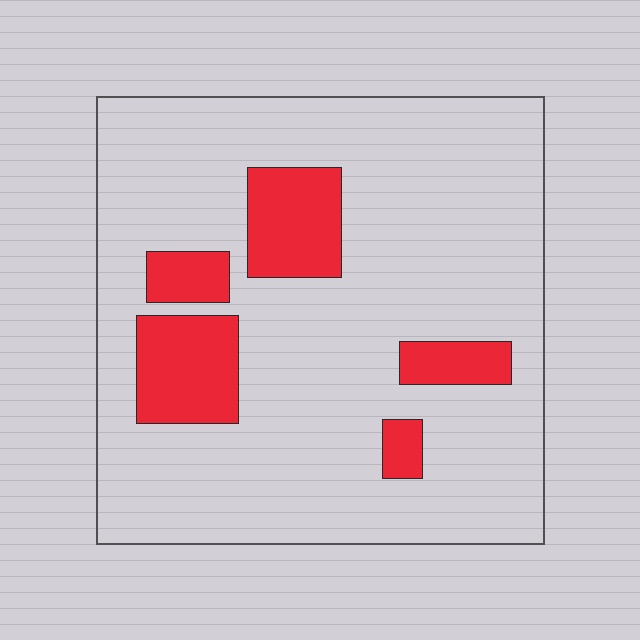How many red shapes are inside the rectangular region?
5.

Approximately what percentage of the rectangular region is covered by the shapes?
Approximately 15%.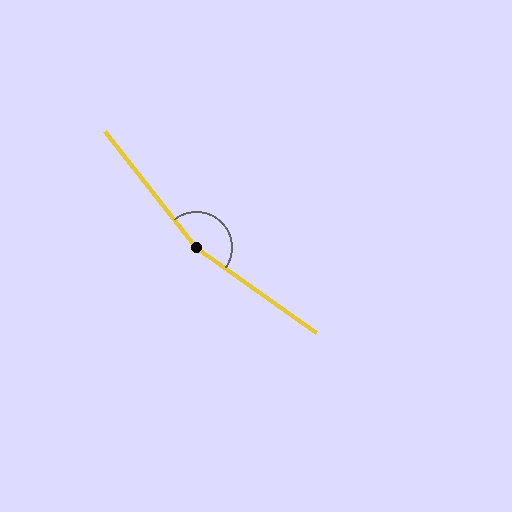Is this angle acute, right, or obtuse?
It is obtuse.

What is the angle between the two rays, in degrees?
Approximately 164 degrees.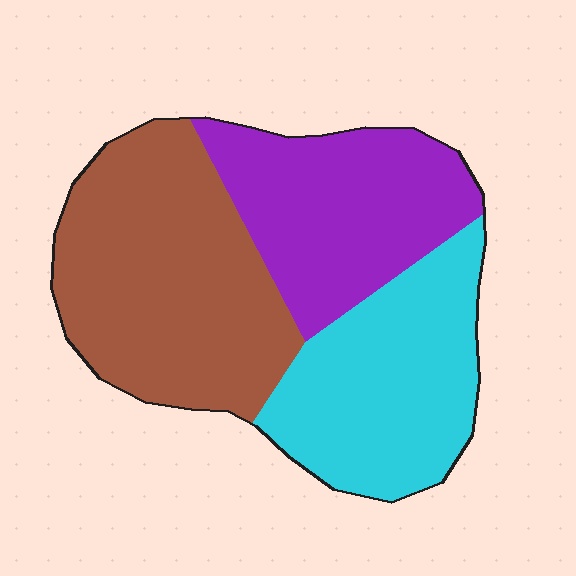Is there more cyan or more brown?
Brown.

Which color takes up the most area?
Brown, at roughly 40%.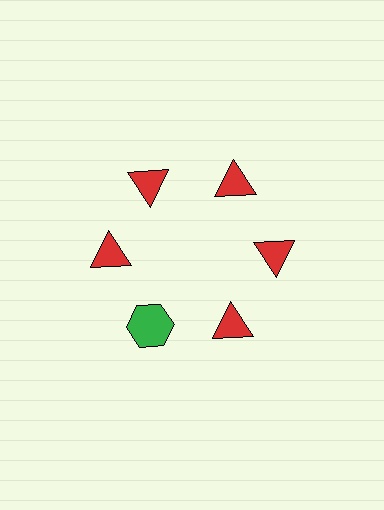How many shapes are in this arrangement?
There are 6 shapes arranged in a ring pattern.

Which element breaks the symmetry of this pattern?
The green hexagon at roughly the 7 o'clock position breaks the symmetry. All other shapes are red triangles.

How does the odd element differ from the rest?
It differs in both color (green instead of red) and shape (hexagon instead of triangle).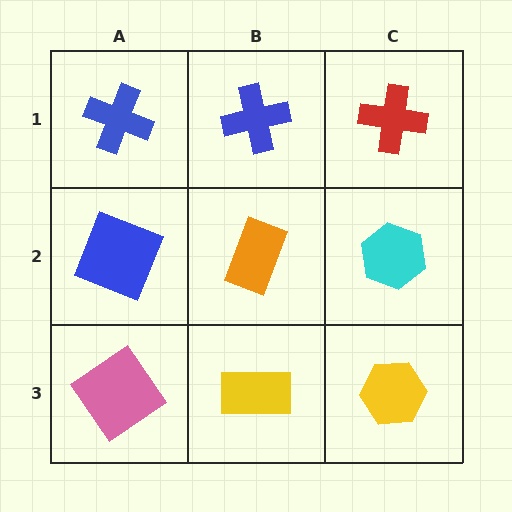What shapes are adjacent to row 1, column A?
A blue square (row 2, column A), a blue cross (row 1, column B).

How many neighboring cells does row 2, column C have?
3.